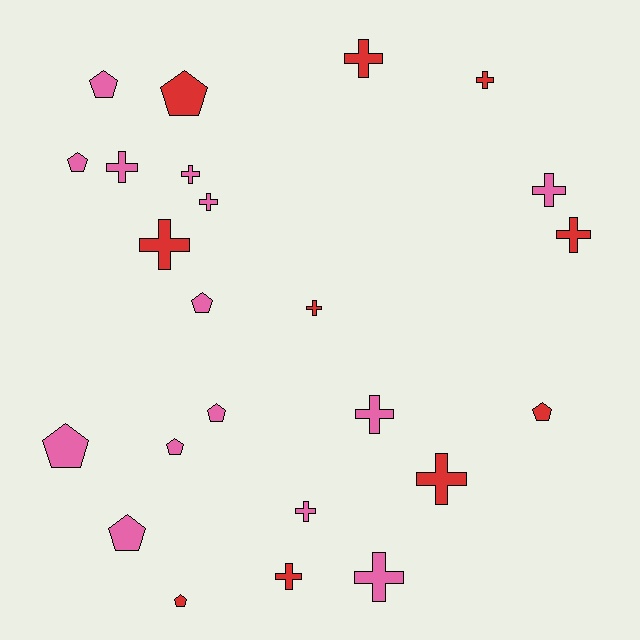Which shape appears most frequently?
Cross, with 14 objects.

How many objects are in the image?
There are 24 objects.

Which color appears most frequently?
Pink, with 14 objects.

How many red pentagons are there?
There are 3 red pentagons.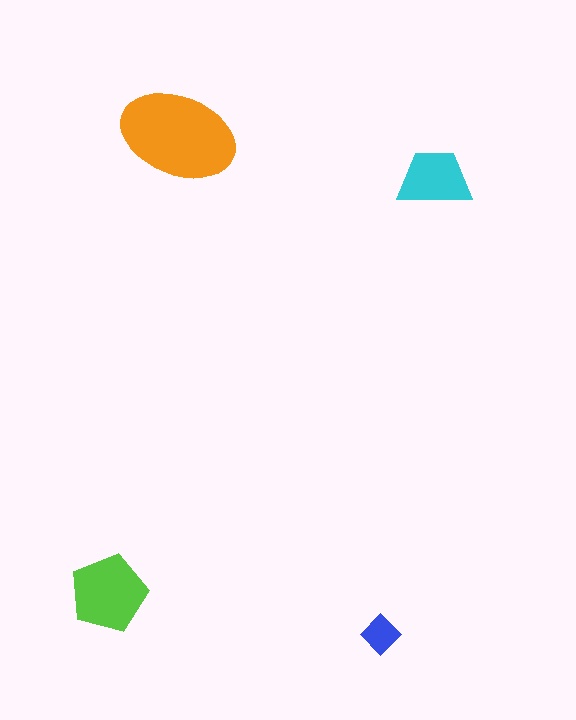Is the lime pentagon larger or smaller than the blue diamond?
Larger.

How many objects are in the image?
There are 4 objects in the image.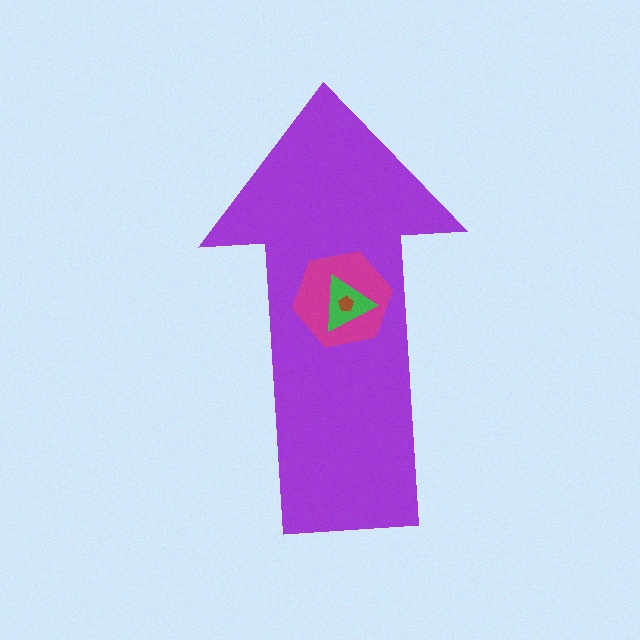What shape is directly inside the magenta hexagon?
The green triangle.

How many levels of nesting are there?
4.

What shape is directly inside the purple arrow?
The magenta hexagon.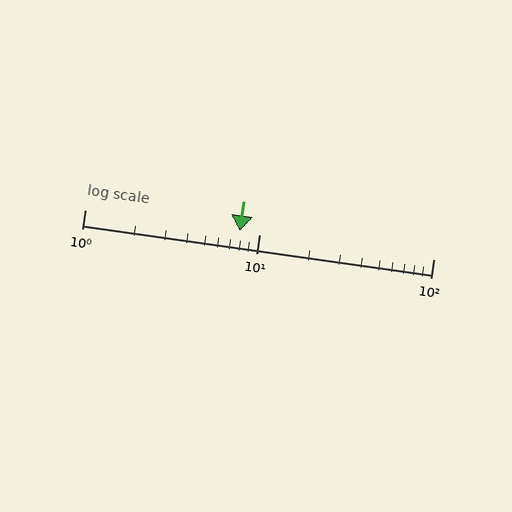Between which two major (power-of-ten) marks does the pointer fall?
The pointer is between 1 and 10.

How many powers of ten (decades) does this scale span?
The scale spans 2 decades, from 1 to 100.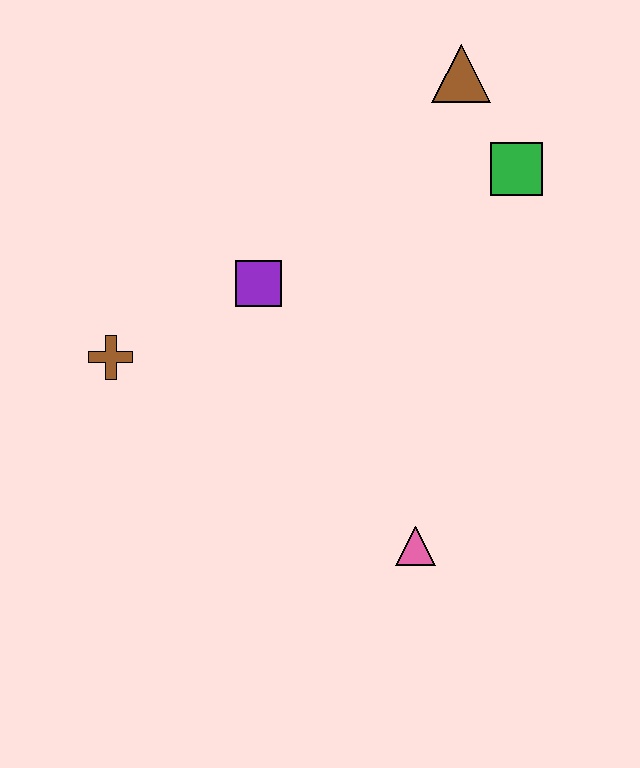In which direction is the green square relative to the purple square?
The green square is to the right of the purple square.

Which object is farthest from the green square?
The brown cross is farthest from the green square.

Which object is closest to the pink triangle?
The purple square is closest to the pink triangle.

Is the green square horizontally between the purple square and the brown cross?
No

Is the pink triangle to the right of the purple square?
Yes